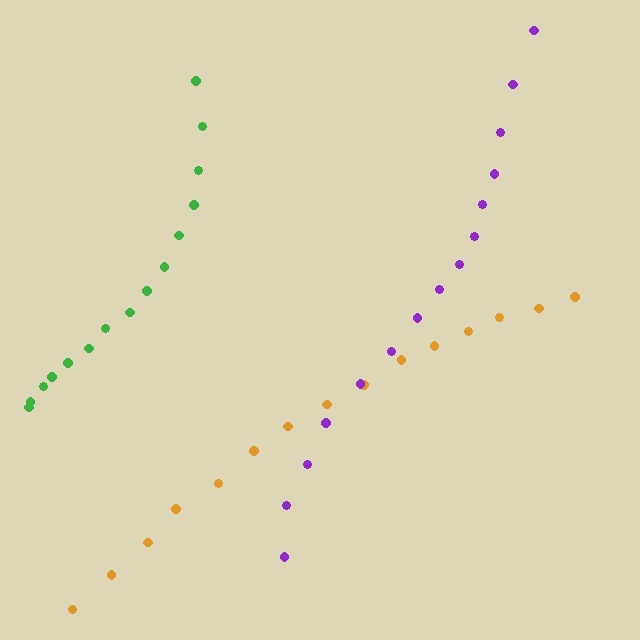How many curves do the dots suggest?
There are 3 distinct paths.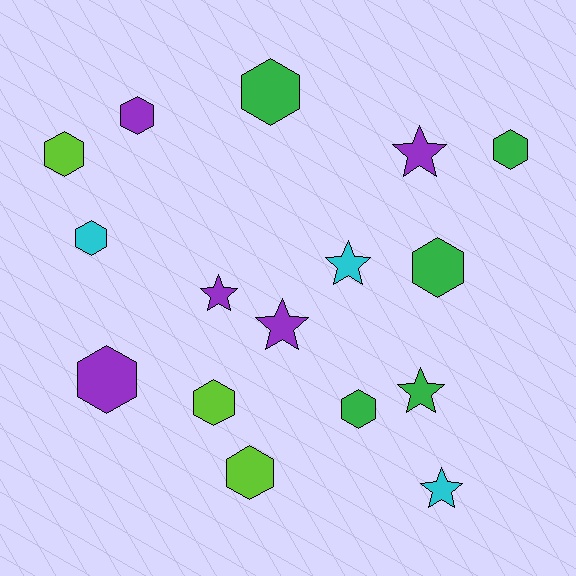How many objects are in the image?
There are 16 objects.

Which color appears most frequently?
Purple, with 5 objects.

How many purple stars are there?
There are 3 purple stars.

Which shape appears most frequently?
Hexagon, with 10 objects.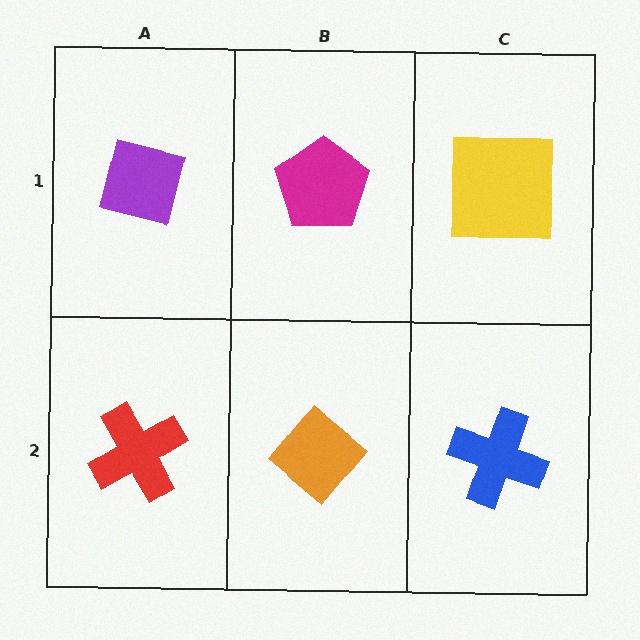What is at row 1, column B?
A magenta pentagon.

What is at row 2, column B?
An orange diamond.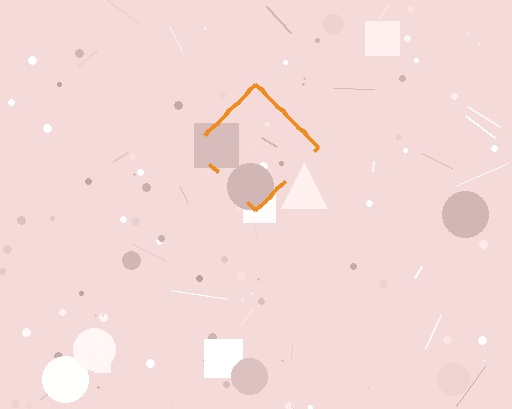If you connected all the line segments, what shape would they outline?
They would outline a diamond.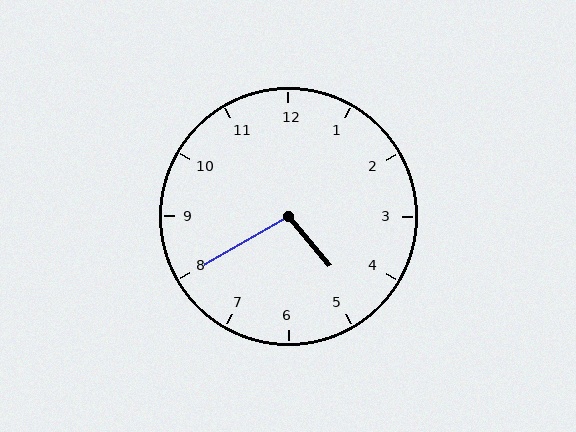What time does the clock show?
4:40.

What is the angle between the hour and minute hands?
Approximately 100 degrees.